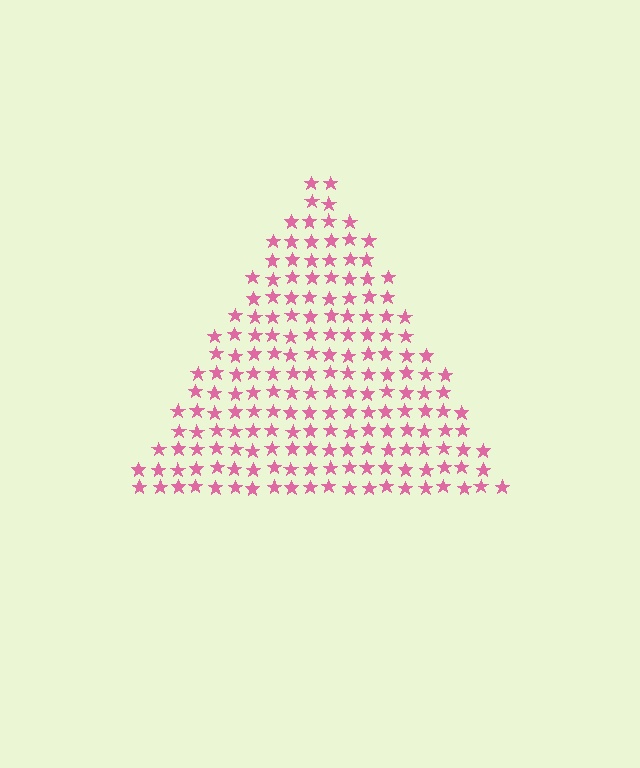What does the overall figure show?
The overall figure shows a triangle.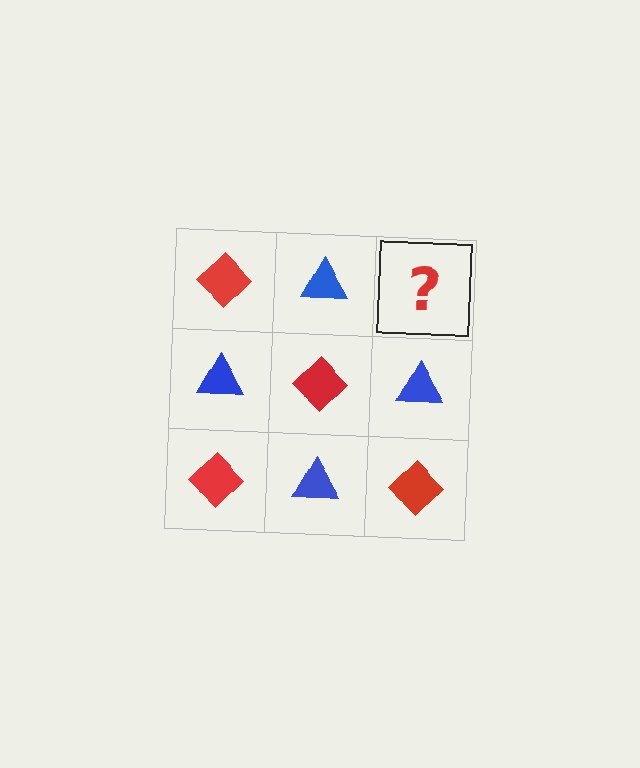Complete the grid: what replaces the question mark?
The question mark should be replaced with a red diamond.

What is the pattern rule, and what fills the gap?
The rule is that it alternates red diamond and blue triangle in a checkerboard pattern. The gap should be filled with a red diamond.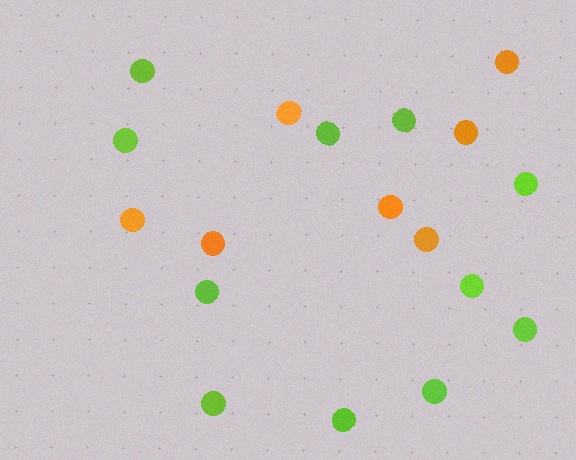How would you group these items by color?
There are 2 groups: one group of lime circles (11) and one group of orange circles (7).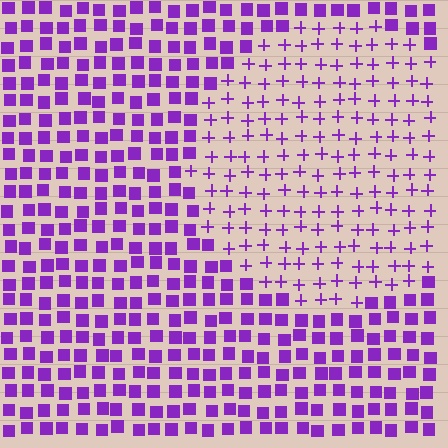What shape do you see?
I see a circle.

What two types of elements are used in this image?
The image uses plus signs inside the circle region and squares outside it.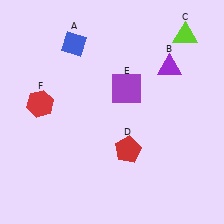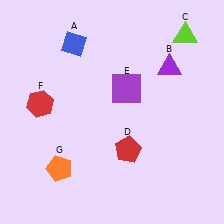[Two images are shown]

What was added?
An orange pentagon (G) was added in Image 2.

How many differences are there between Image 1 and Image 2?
There is 1 difference between the two images.